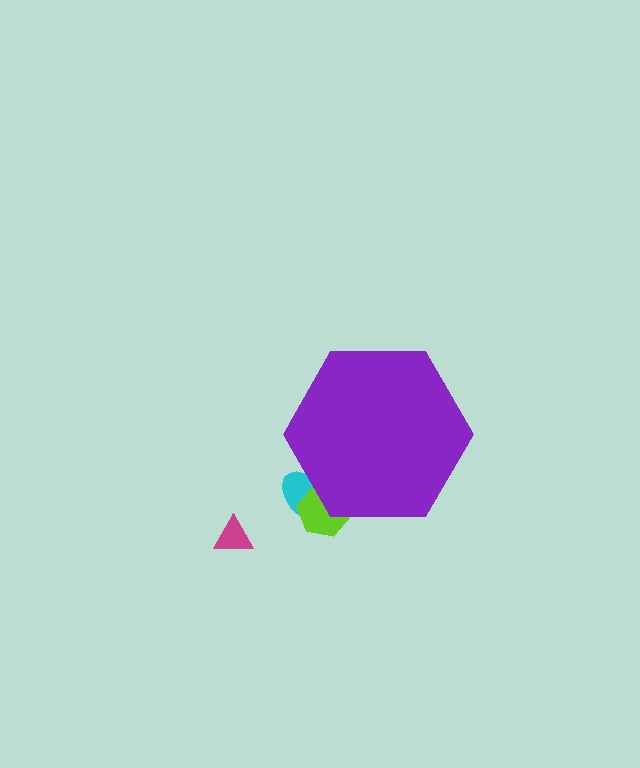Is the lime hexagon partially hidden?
Yes, the lime hexagon is partially hidden behind the purple hexagon.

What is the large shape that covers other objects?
A purple hexagon.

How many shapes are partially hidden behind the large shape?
2 shapes are partially hidden.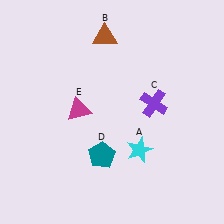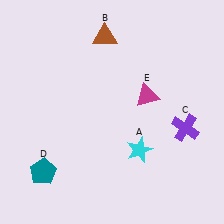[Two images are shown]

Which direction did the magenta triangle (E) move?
The magenta triangle (E) moved right.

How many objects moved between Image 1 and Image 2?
3 objects moved between the two images.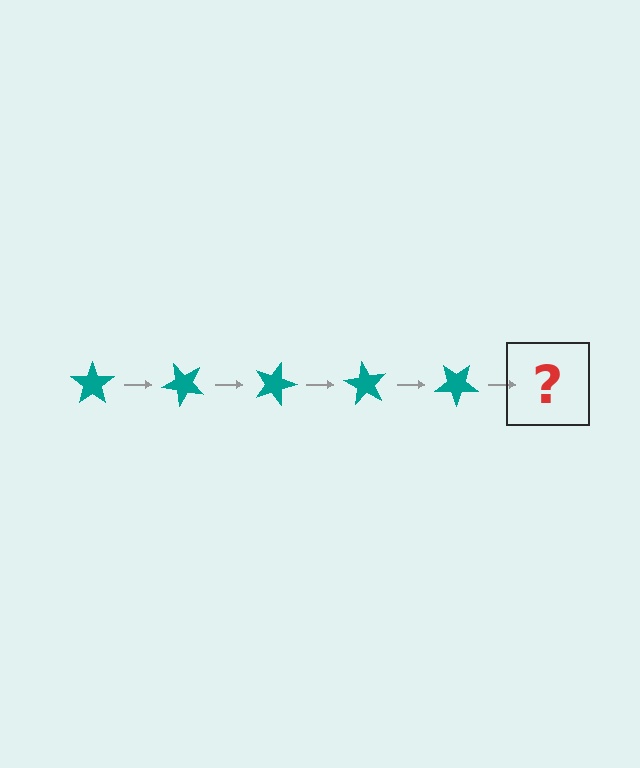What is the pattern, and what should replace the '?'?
The pattern is that the star rotates 45 degrees each step. The '?' should be a teal star rotated 225 degrees.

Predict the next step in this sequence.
The next step is a teal star rotated 225 degrees.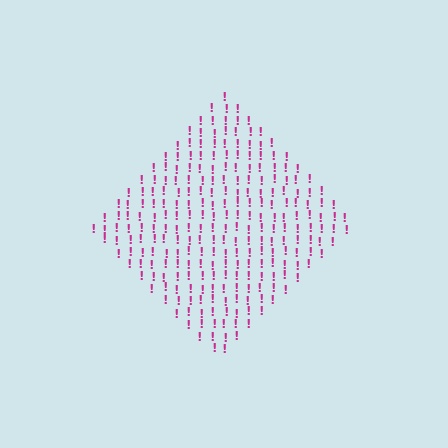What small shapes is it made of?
It is made of small exclamation marks.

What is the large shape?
The large shape is a diamond.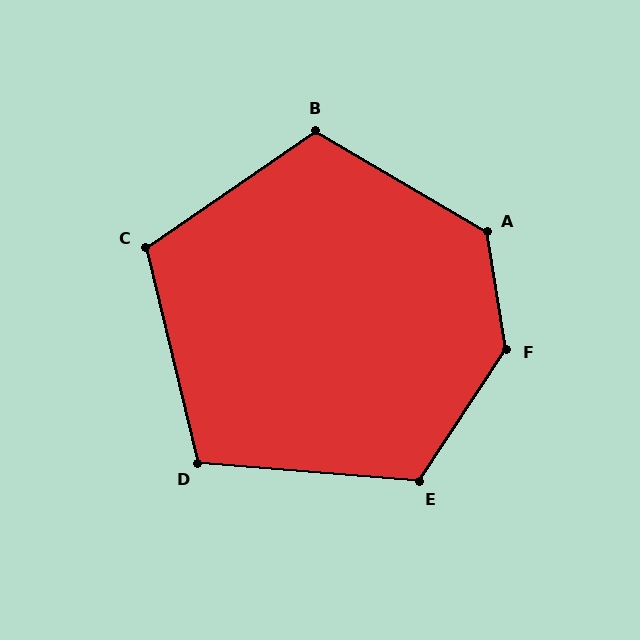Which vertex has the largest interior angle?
F, at approximately 137 degrees.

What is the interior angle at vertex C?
Approximately 111 degrees (obtuse).